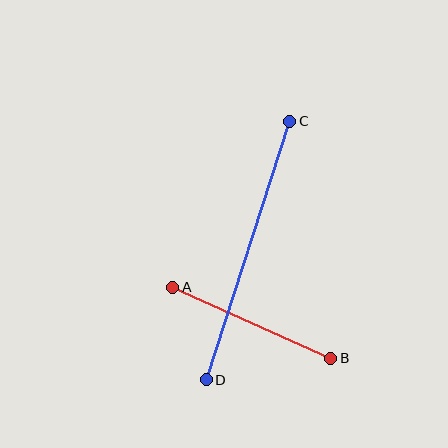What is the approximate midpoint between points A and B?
The midpoint is at approximately (252, 323) pixels.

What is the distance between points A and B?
The distance is approximately 173 pixels.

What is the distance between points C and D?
The distance is approximately 272 pixels.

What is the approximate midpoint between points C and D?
The midpoint is at approximately (248, 251) pixels.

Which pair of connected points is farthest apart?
Points C and D are farthest apart.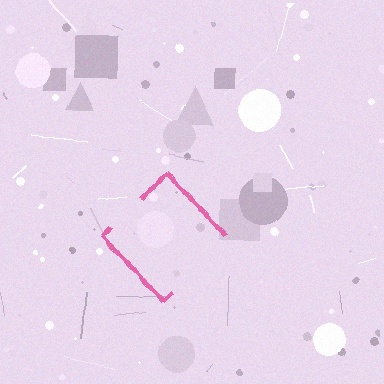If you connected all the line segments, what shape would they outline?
They would outline a diamond.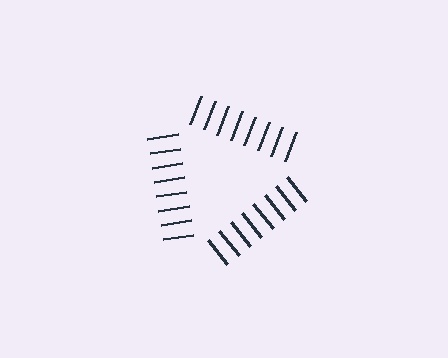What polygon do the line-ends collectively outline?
An illusory triangle — the line segments terminate on its edges but no continuous stroke is drawn.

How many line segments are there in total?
24 — 8 along each of the 3 edges.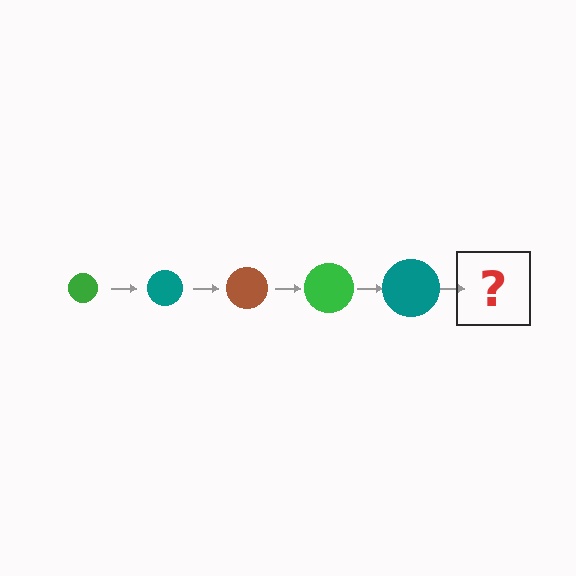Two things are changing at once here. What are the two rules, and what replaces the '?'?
The two rules are that the circle grows larger each step and the color cycles through green, teal, and brown. The '?' should be a brown circle, larger than the previous one.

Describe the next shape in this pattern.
It should be a brown circle, larger than the previous one.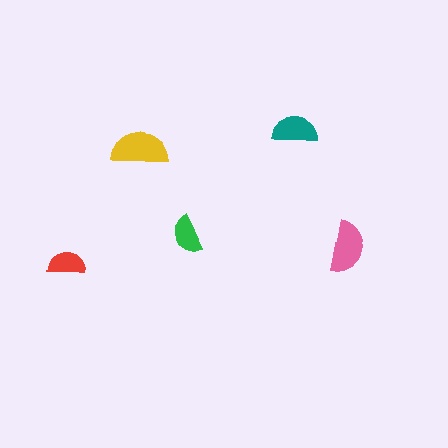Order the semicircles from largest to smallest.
the yellow one, the pink one, the teal one, the green one, the red one.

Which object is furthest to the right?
The pink semicircle is rightmost.